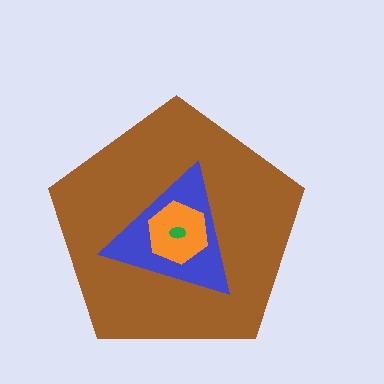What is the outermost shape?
The brown pentagon.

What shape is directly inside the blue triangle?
The orange hexagon.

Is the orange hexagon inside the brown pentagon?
Yes.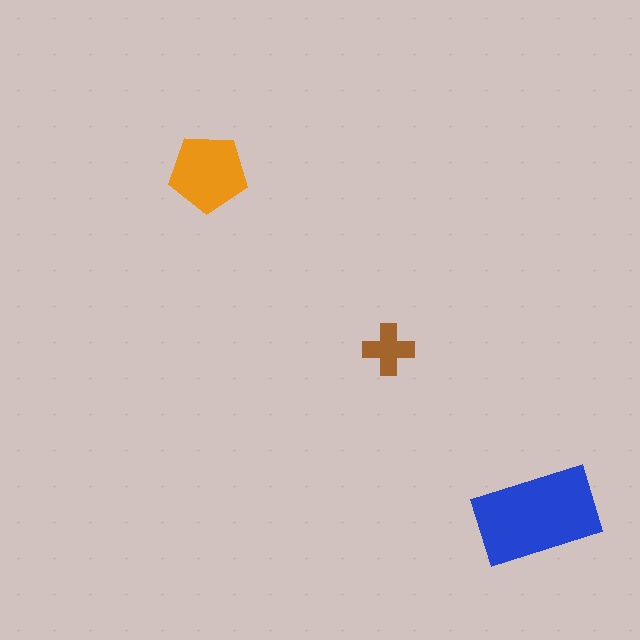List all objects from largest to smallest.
The blue rectangle, the orange pentagon, the brown cross.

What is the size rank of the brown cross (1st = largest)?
3rd.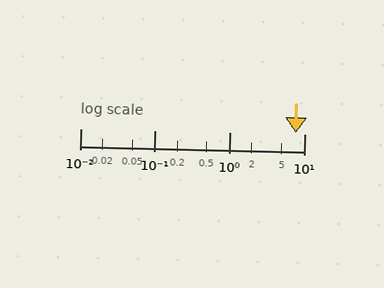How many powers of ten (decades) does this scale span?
The scale spans 3 decades, from 0.01 to 10.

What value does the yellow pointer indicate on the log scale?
The pointer indicates approximately 7.7.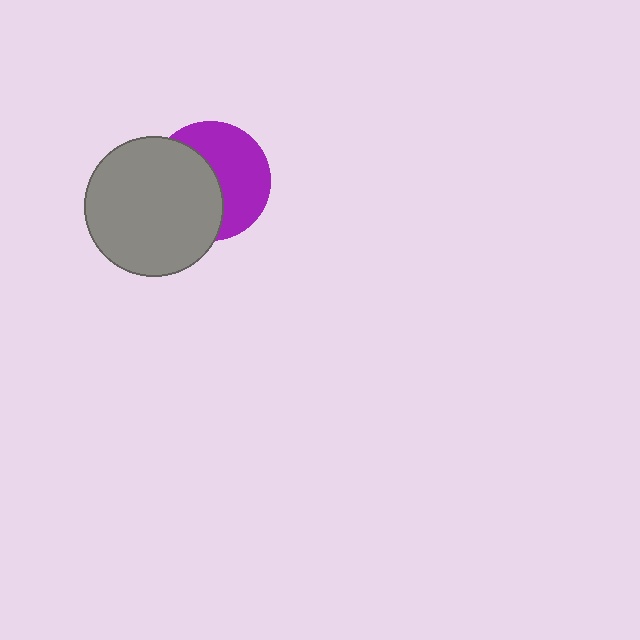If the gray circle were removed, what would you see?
You would see the complete purple circle.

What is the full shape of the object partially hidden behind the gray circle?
The partially hidden object is a purple circle.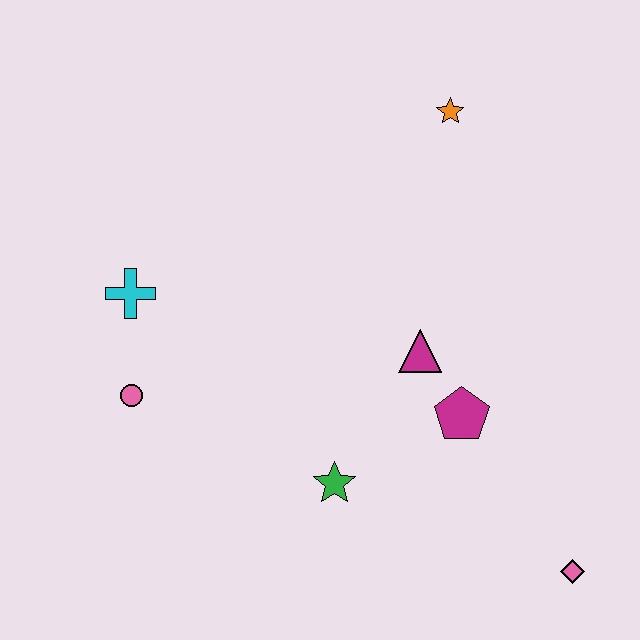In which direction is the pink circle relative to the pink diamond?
The pink circle is to the left of the pink diamond.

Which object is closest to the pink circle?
The cyan cross is closest to the pink circle.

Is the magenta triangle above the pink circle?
Yes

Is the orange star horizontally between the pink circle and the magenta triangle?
No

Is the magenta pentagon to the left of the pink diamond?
Yes